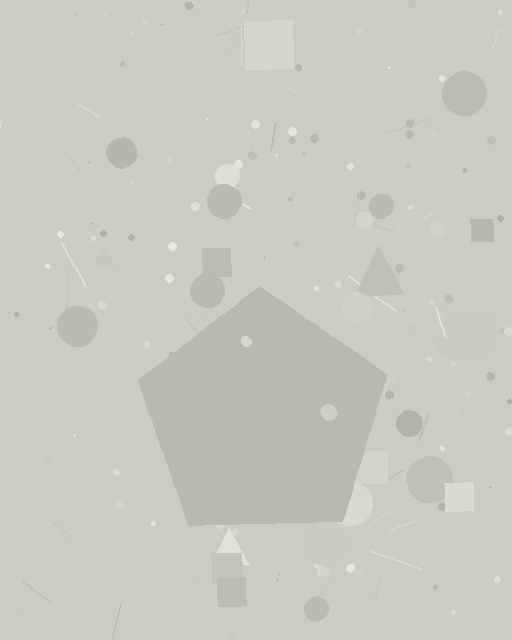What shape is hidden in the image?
A pentagon is hidden in the image.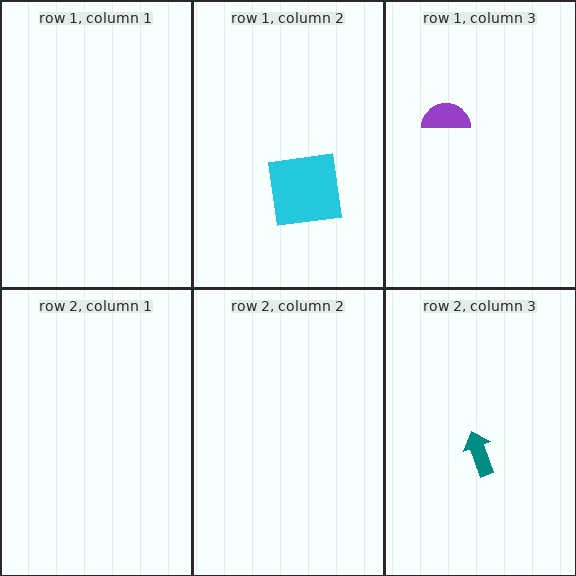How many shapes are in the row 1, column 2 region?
1.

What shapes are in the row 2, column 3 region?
The teal arrow.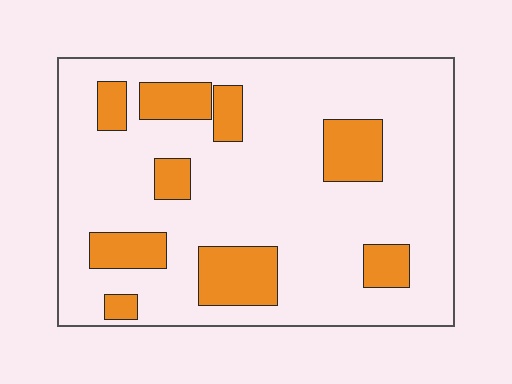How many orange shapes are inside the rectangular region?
9.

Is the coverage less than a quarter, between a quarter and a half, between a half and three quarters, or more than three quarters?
Less than a quarter.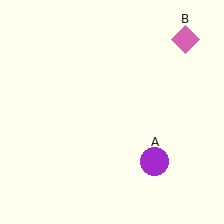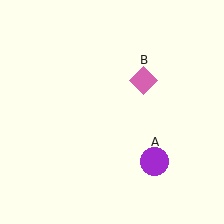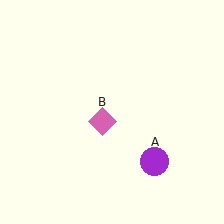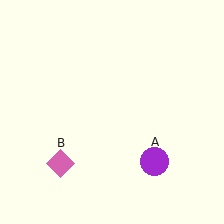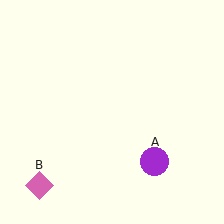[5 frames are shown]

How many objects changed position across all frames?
1 object changed position: pink diamond (object B).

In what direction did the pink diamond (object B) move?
The pink diamond (object B) moved down and to the left.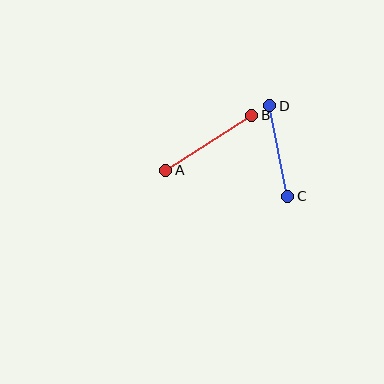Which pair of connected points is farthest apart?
Points A and B are farthest apart.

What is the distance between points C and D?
The distance is approximately 92 pixels.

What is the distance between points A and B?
The distance is approximately 102 pixels.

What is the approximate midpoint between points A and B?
The midpoint is at approximately (209, 143) pixels.